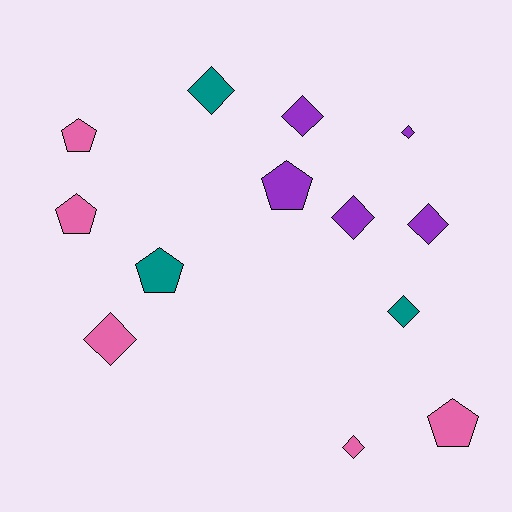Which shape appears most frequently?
Diamond, with 8 objects.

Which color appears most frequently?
Purple, with 5 objects.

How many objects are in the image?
There are 13 objects.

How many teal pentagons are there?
There is 1 teal pentagon.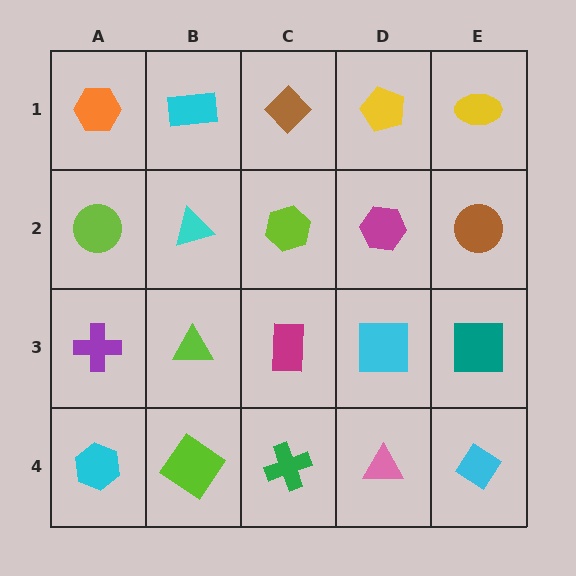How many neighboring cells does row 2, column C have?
4.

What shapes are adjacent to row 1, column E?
A brown circle (row 2, column E), a yellow pentagon (row 1, column D).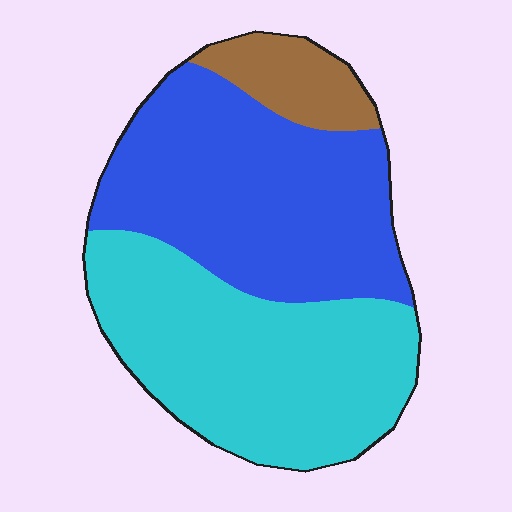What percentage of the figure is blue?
Blue covers around 45% of the figure.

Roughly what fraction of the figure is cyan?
Cyan covers roughly 45% of the figure.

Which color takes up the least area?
Brown, at roughly 10%.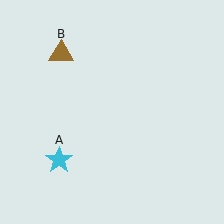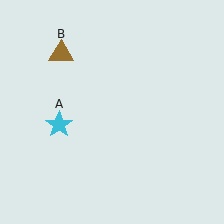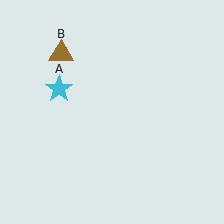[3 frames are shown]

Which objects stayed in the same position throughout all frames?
Brown triangle (object B) remained stationary.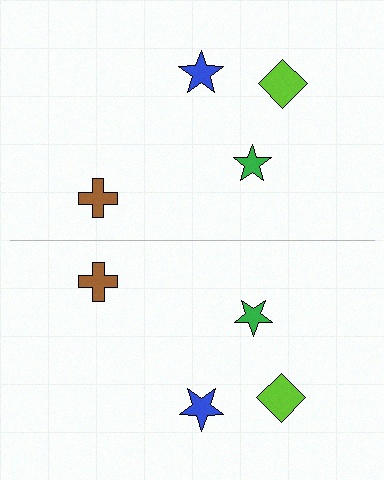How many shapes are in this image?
There are 8 shapes in this image.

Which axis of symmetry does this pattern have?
The pattern has a horizontal axis of symmetry running through the center of the image.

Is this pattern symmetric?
Yes, this pattern has bilateral (reflection) symmetry.